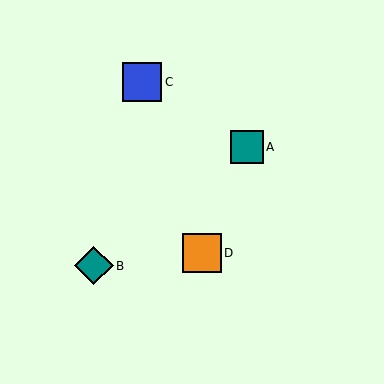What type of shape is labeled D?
Shape D is an orange square.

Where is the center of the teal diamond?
The center of the teal diamond is at (94, 266).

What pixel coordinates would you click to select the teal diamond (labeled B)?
Click at (94, 266) to select the teal diamond B.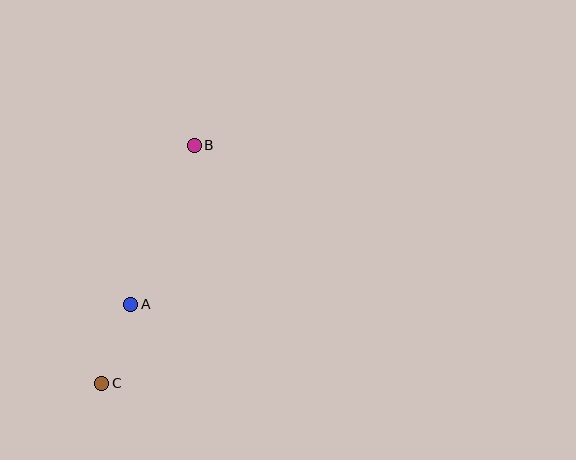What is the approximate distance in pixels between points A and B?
The distance between A and B is approximately 171 pixels.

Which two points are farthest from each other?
Points B and C are farthest from each other.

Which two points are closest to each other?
Points A and C are closest to each other.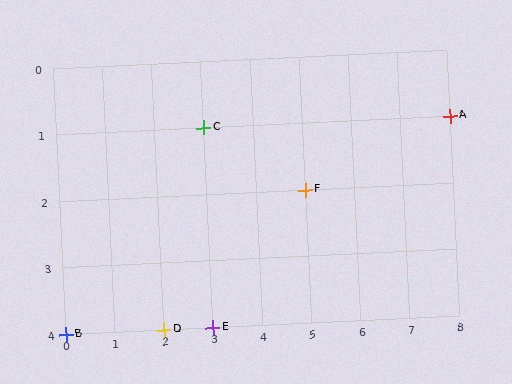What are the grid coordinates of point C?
Point C is at grid coordinates (3, 1).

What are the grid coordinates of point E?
Point E is at grid coordinates (3, 4).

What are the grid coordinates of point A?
Point A is at grid coordinates (8, 1).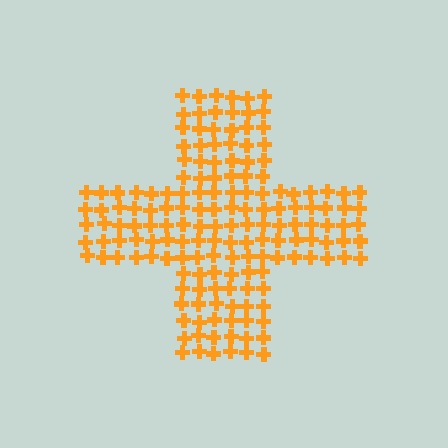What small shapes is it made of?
It is made of small crosses.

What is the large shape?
The large shape is a cross.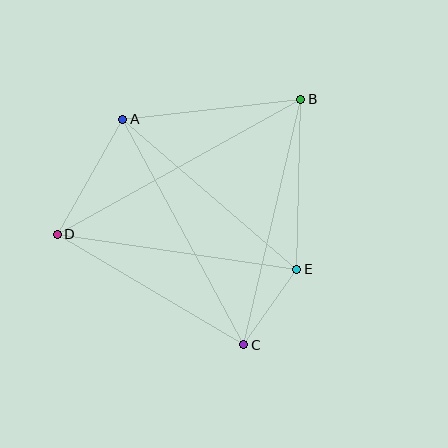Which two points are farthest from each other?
Points B and D are farthest from each other.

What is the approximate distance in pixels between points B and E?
The distance between B and E is approximately 170 pixels.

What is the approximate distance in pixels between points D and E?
The distance between D and E is approximately 242 pixels.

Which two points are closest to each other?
Points C and E are closest to each other.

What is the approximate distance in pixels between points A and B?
The distance between A and B is approximately 179 pixels.